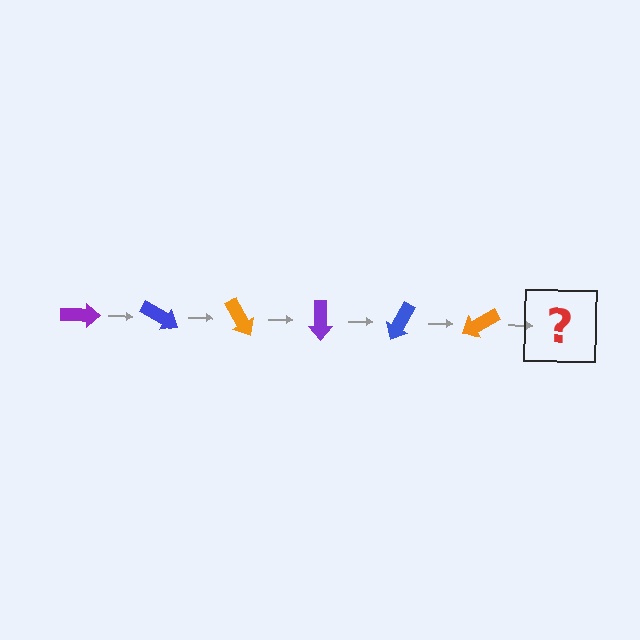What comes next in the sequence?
The next element should be a purple arrow, rotated 180 degrees from the start.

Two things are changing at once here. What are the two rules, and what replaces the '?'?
The two rules are that it rotates 30 degrees each step and the color cycles through purple, blue, and orange. The '?' should be a purple arrow, rotated 180 degrees from the start.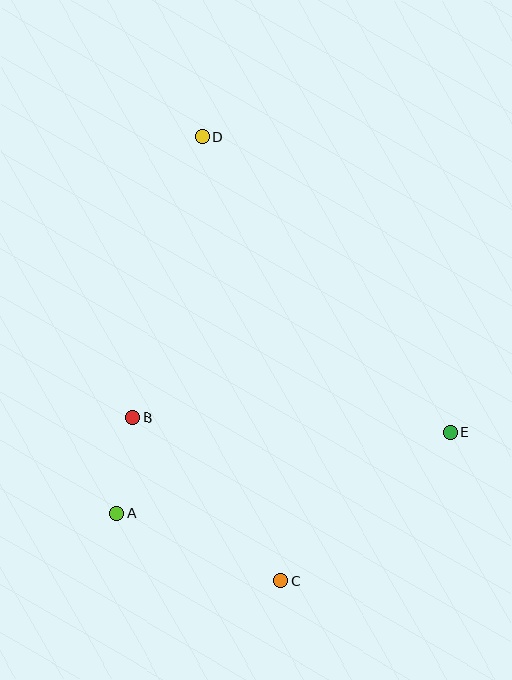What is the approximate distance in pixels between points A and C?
The distance between A and C is approximately 177 pixels.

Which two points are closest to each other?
Points A and B are closest to each other.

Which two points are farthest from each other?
Points C and D are farthest from each other.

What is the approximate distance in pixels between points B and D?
The distance between B and D is approximately 290 pixels.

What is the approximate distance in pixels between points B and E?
The distance between B and E is approximately 318 pixels.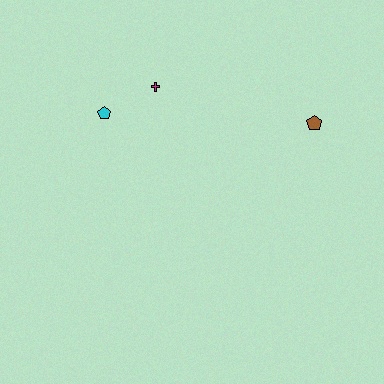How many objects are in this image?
There are 3 objects.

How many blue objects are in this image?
There are no blue objects.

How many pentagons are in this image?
There are 2 pentagons.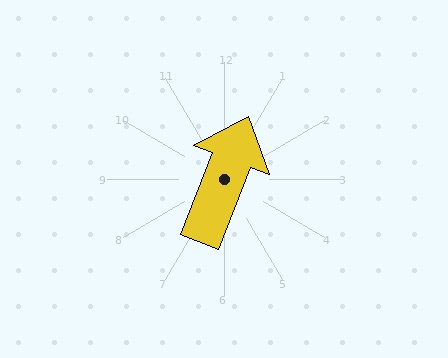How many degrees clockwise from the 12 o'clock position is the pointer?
Approximately 21 degrees.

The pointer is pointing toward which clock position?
Roughly 1 o'clock.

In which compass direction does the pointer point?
North.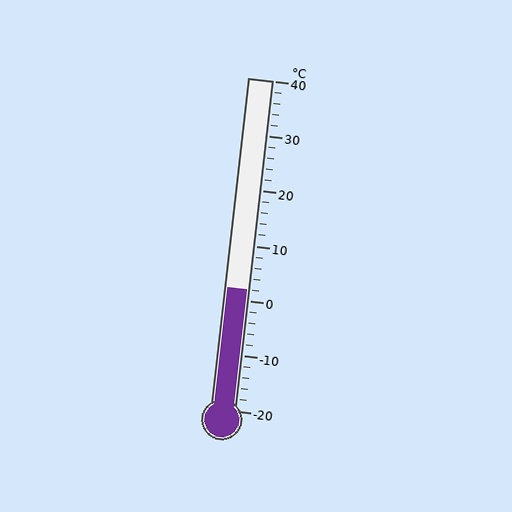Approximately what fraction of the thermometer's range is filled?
The thermometer is filled to approximately 35% of its range.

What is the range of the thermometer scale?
The thermometer scale ranges from -20°C to 40°C.